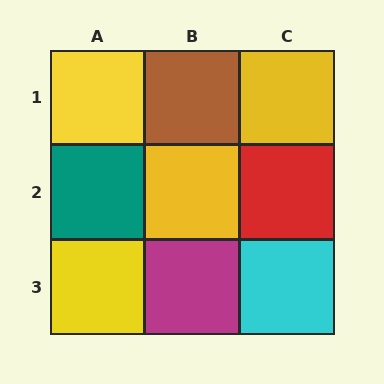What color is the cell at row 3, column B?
Magenta.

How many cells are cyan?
1 cell is cyan.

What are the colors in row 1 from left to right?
Yellow, brown, yellow.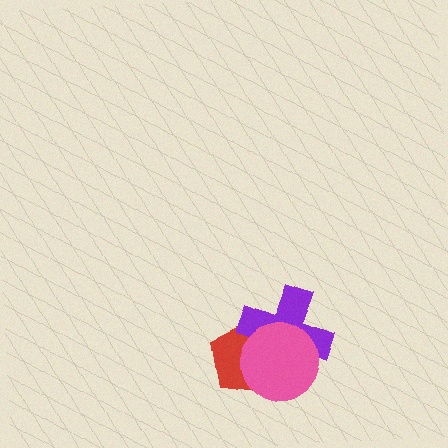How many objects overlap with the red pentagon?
2 objects overlap with the red pentagon.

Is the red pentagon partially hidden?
Yes, it is partially covered by another shape.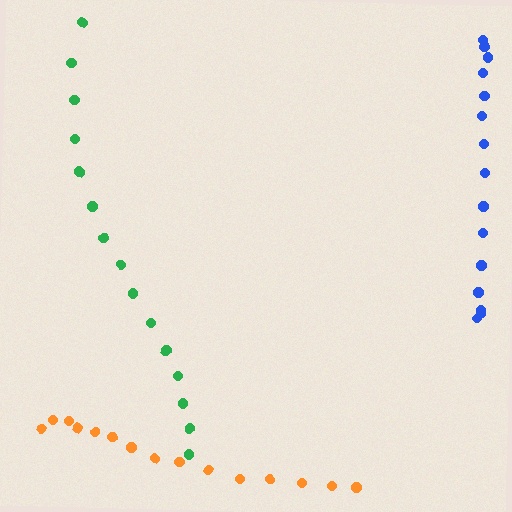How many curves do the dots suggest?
There are 3 distinct paths.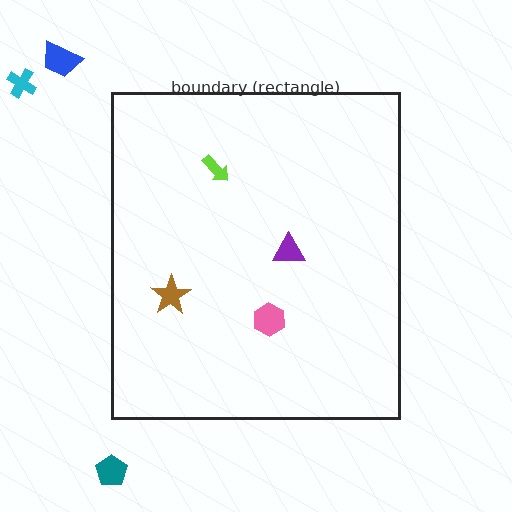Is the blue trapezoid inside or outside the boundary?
Outside.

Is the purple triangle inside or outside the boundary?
Inside.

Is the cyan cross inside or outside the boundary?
Outside.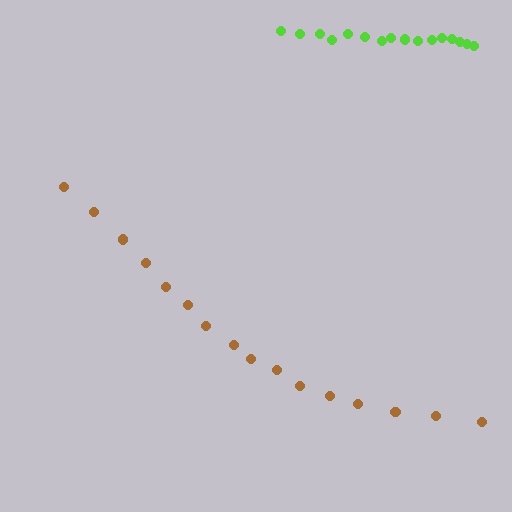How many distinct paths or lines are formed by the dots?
There are 2 distinct paths.